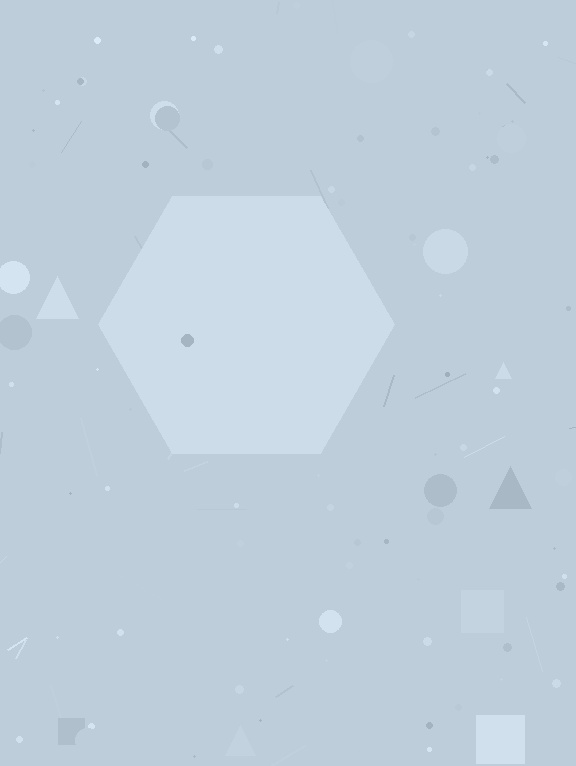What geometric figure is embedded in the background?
A hexagon is embedded in the background.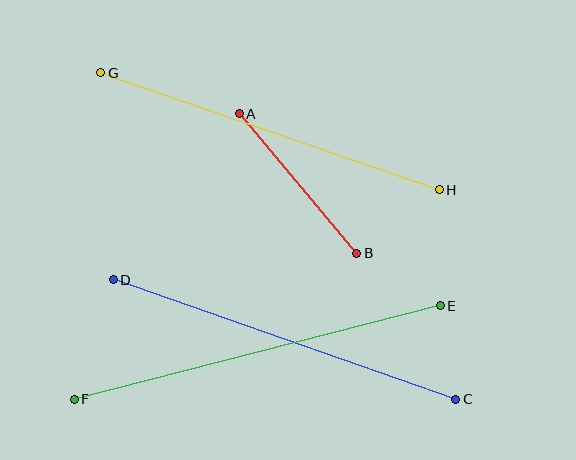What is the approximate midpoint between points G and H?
The midpoint is at approximately (270, 131) pixels.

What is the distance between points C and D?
The distance is approximately 363 pixels.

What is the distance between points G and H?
The distance is approximately 358 pixels.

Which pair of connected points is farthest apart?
Points E and F are farthest apart.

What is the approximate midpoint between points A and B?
The midpoint is at approximately (298, 184) pixels.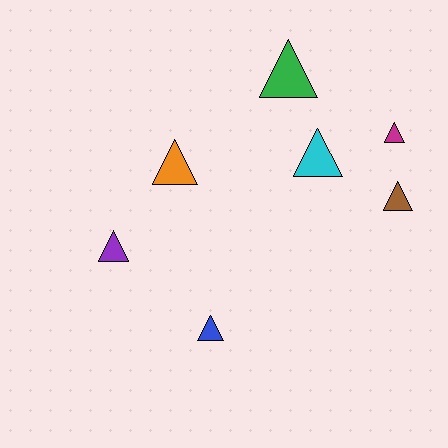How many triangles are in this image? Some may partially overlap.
There are 7 triangles.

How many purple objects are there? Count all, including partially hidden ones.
There is 1 purple object.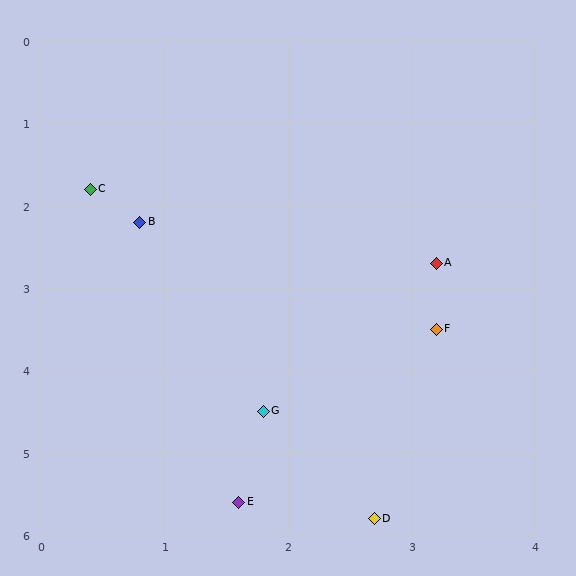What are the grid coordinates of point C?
Point C is at approximately (0.4, 1.8).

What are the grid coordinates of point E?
Point E is at approximately (1.6, 5.6).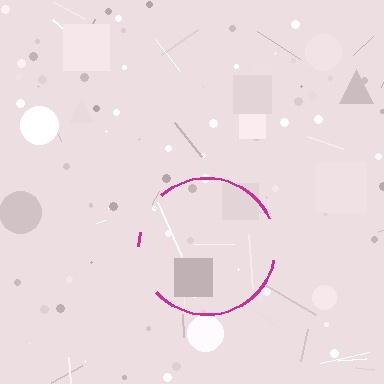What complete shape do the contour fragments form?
The contour fragments form a circle.